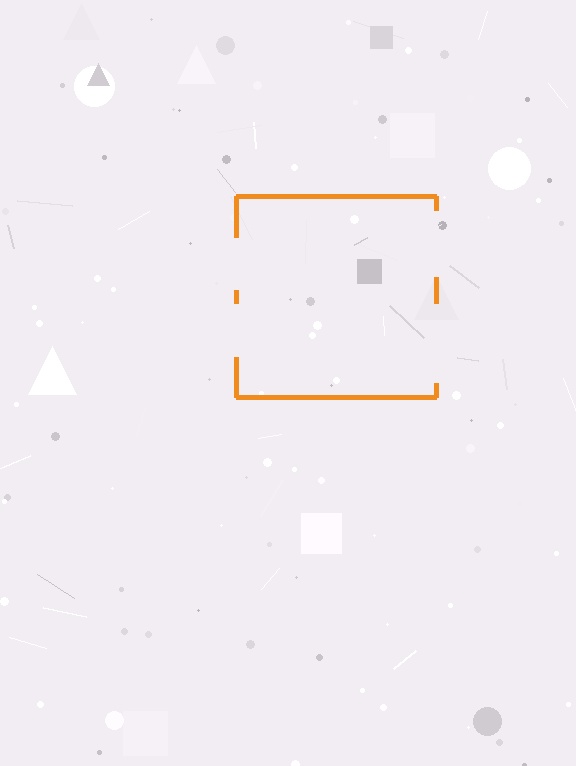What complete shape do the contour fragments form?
The contour fragments form a square.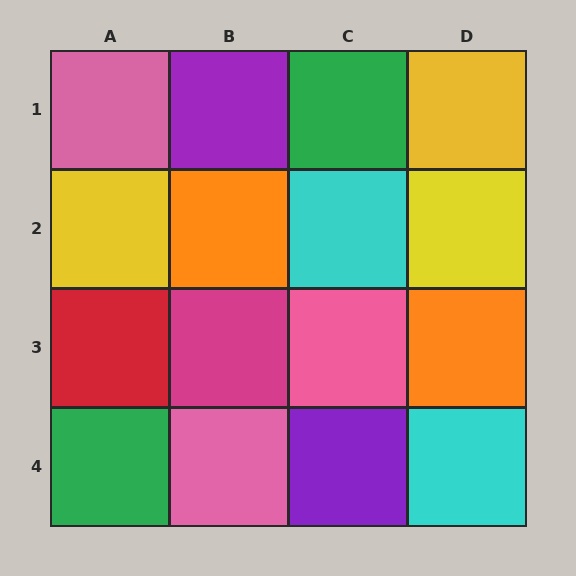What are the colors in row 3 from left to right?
Red, magenta, pink, orange.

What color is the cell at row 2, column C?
Cyan.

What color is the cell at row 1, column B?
Purple.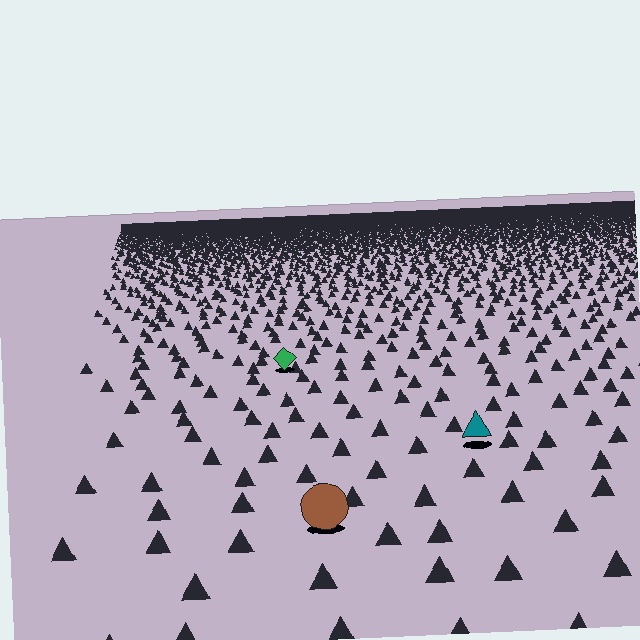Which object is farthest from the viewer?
The green diamond is farthest from the viewer. It appears smaller and the ground texture around it is denser.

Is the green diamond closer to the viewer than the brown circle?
No. The brown circle is closer — you can tell from the texture gradient: the ground texture is coarser near it.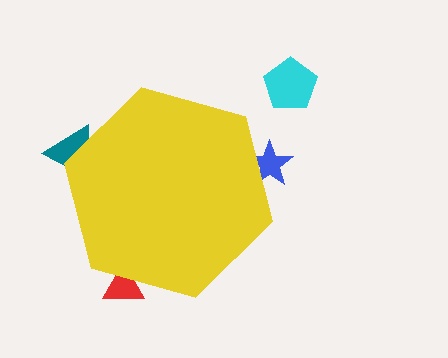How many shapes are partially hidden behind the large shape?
3 shapes are partially hidden.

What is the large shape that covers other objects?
A yellow hexagon.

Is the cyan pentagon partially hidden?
No, the cyan pentagon is fully visible.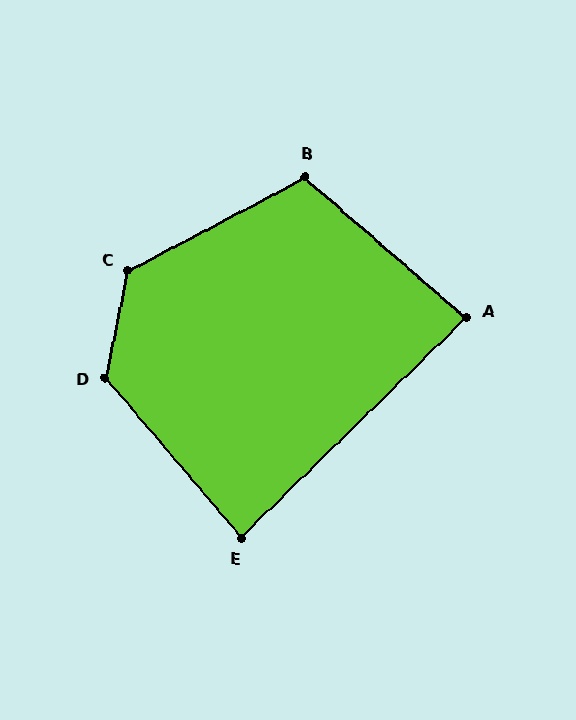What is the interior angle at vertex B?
Approximately 111 degrees (obtuse).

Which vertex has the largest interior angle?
C, at approximately 130 degrees.